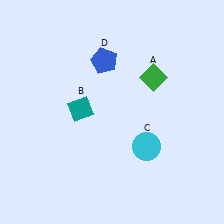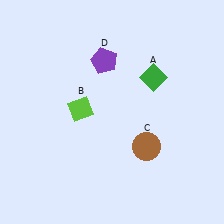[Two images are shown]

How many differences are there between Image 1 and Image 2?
There are 3 differences between the two images.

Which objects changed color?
B changed from teal to lime. C changed from cyan to brown. D changed from blue to purple.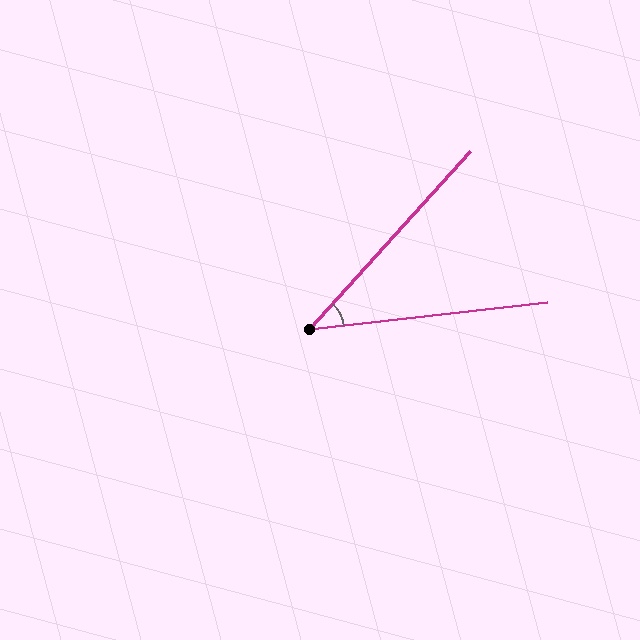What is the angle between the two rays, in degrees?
Approximately 41 degrees.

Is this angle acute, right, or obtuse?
It is acute.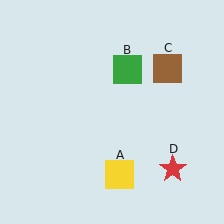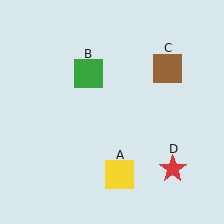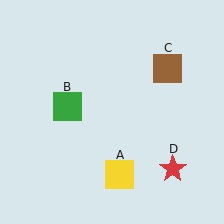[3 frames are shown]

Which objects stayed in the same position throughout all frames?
Yellow square (object A) and brown square (object C) and red star (object D) remained stationary.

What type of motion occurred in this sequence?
The green square (object B) rotated counterclockwise around the center of the scene.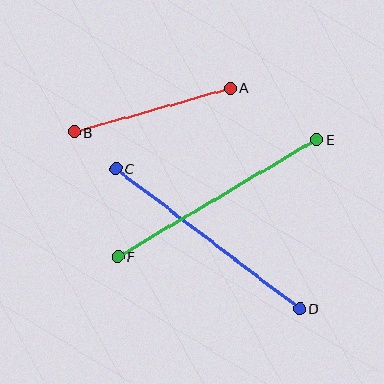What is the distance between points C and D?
The distance is approximately 231 pixels.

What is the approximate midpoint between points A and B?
The midpoint is at approximately (152, 110) pixels.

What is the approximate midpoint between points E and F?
The midpoint is at approximately (217, 198) pixels.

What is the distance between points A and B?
The distance is approximately 162 pixels.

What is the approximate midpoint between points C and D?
The midpoint is at approximately (208, 239) pixels.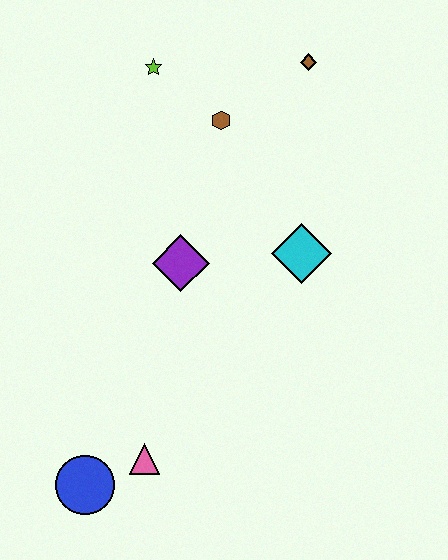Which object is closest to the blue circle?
The pink triangle is closest to the blue circle.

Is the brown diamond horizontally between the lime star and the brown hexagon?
No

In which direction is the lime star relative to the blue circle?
The lime star is above the blue circle.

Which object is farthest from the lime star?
The blue circle is farthest from the lime star.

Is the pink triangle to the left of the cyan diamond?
Yes